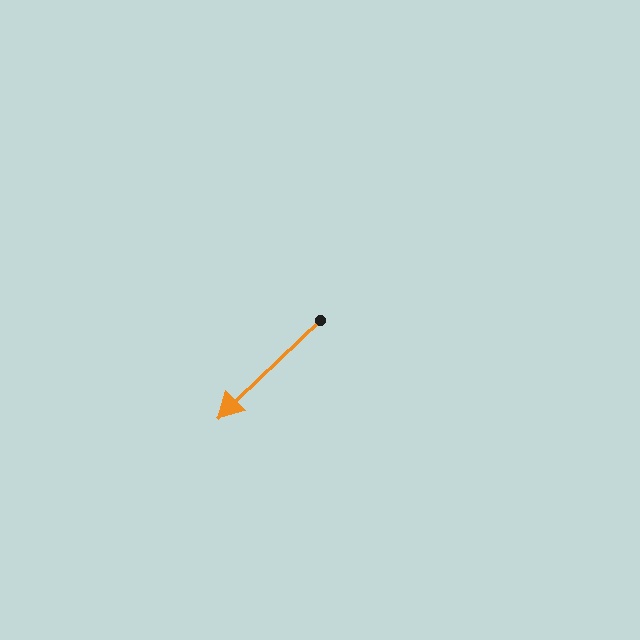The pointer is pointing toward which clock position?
Roughly 8 o'clock.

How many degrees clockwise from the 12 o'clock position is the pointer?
Approximately 226 degrees.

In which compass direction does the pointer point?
Southwest.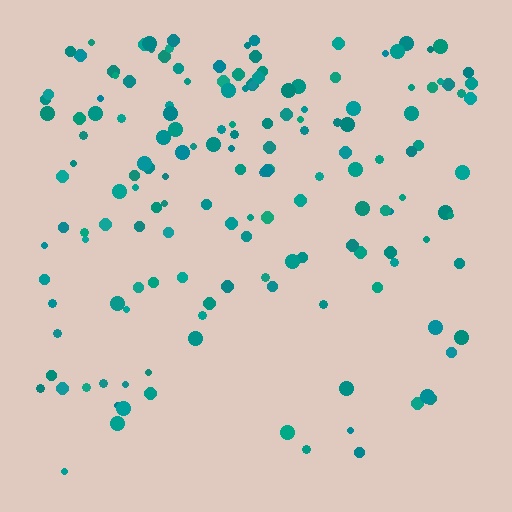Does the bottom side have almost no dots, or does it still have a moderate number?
Still a moderate number, just noticeably fewer than the top.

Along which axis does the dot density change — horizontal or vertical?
Vertical.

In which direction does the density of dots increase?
From bottom to top, with the top side densest.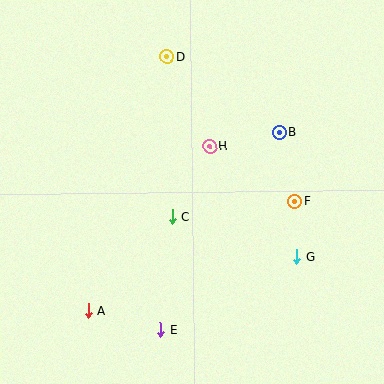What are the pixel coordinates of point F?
Point F is at (295, 201).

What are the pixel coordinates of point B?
Point B is at (280, 132).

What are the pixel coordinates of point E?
Point E is at (160, 330).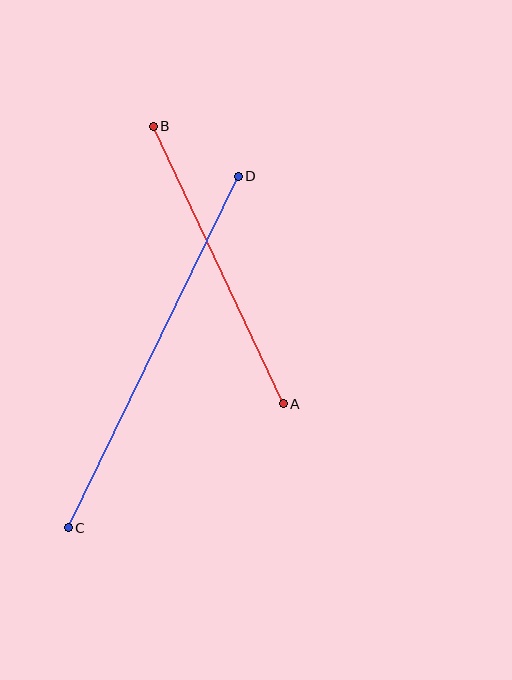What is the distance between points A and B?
The distance is approximately 307 pixels.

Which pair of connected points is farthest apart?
Points C and D are farthest apart.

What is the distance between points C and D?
The distance is approximately 391 pixels.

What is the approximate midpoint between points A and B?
The midpoint is at approximately (218, 265) pixels.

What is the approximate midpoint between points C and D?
The midpoint is at approximately (153, 352) pixels.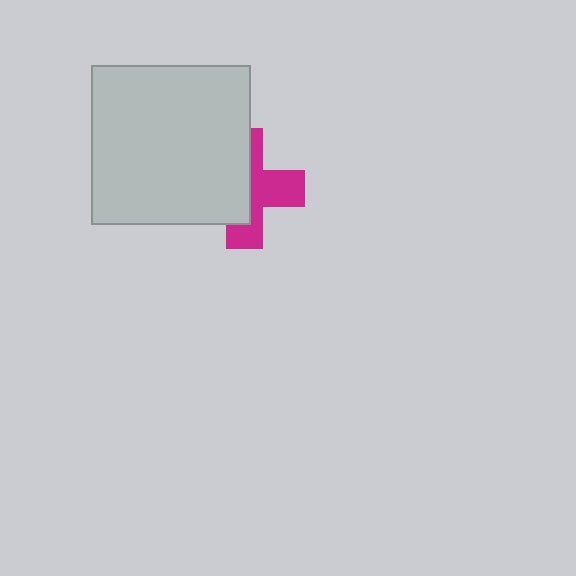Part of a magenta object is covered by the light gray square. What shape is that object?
It is a cross.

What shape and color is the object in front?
The object in front is a light gray square.